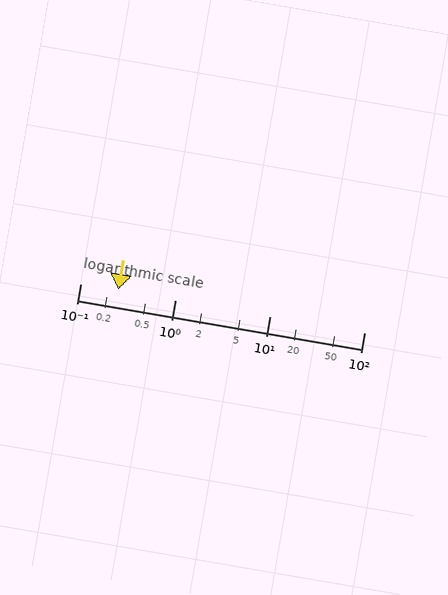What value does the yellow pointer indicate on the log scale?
The pointer indicates approximately 0.25.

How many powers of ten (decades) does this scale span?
The scale spans 3 decades, from 0.1 to 100.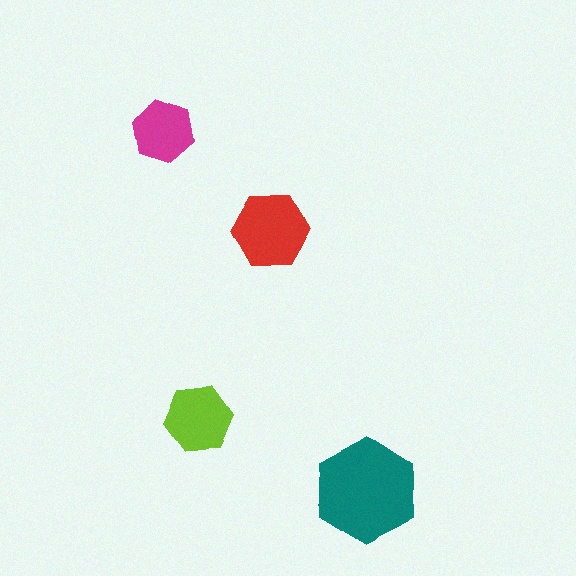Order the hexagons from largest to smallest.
the teal one, the red one, the lime one, the magenta one.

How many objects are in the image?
There are 4 objects in the image.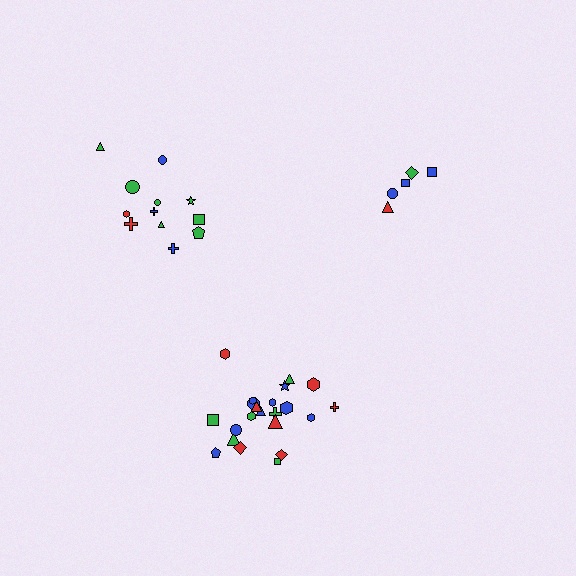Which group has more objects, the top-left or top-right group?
The top-left group.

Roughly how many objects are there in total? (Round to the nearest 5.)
Roughly 40 objects in total.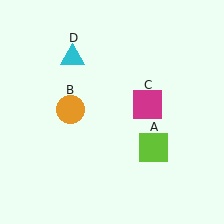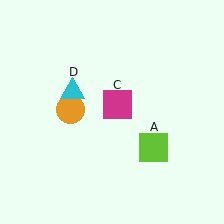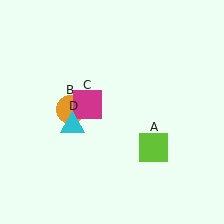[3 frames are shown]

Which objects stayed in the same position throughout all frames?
Lime square (object A) and orange circle (object B) remained stationary.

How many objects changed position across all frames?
2 objects changed position: magenta square (object C), cyan triangle (object D).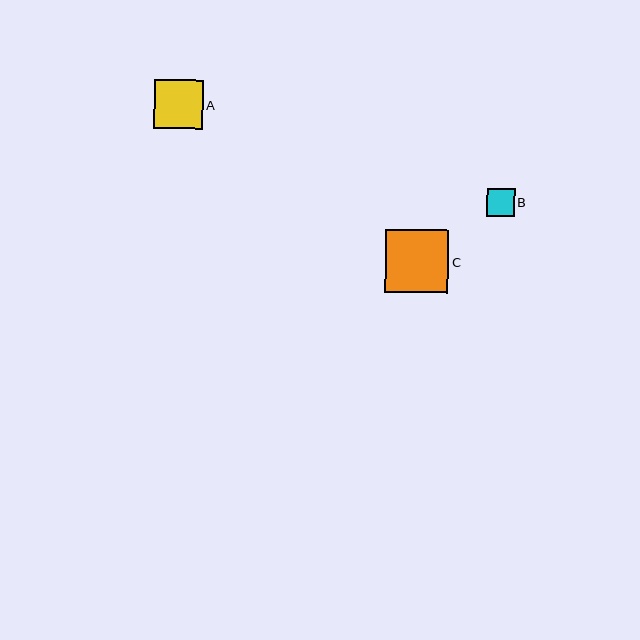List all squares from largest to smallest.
From largest to smallest: C, A, B.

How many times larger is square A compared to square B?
Square A is approximately 1.7 times the size of square B.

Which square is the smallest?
Square B is the smallest with a size of approximately 28 pixels.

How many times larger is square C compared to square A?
Square C is approximately 1.3 times the size of square A.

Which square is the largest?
Square C is the largest with a size of approximately 63 pixels.